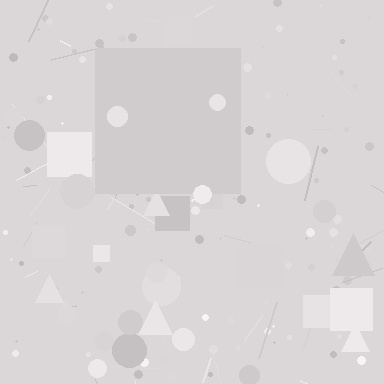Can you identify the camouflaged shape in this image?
The camouflaged shape is a square.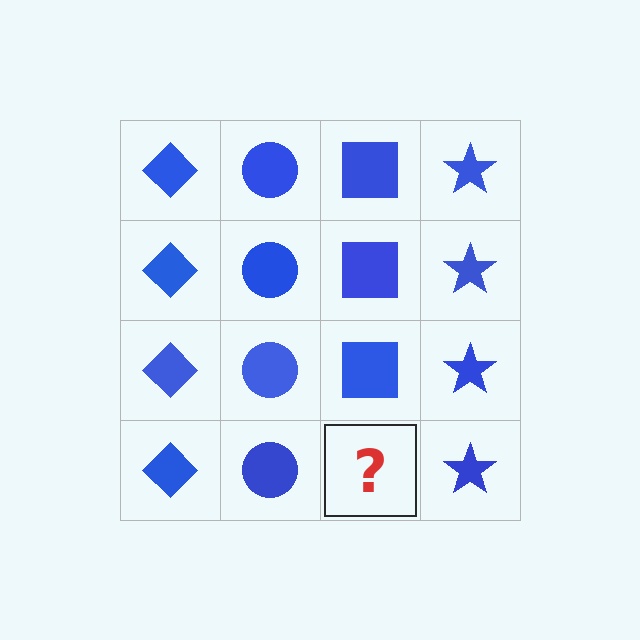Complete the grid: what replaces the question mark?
The question mark should be replaced with a blue square.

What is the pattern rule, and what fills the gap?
The rule is that each column has a consistent shape. The gap should be filled with a blue square.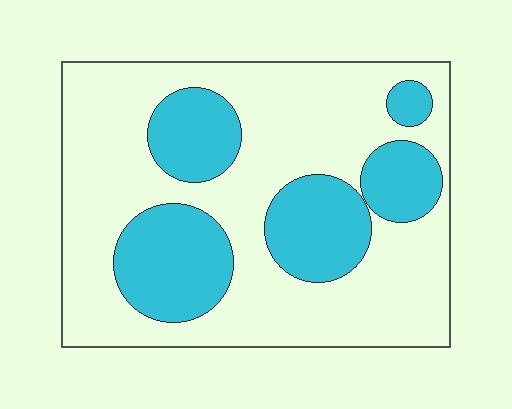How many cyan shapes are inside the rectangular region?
5.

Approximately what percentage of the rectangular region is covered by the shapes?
Approximately 30%.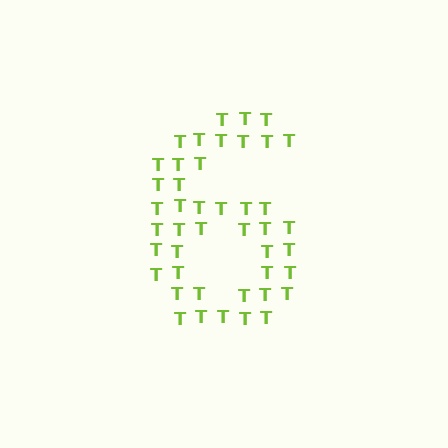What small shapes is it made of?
It is made of small letter T's.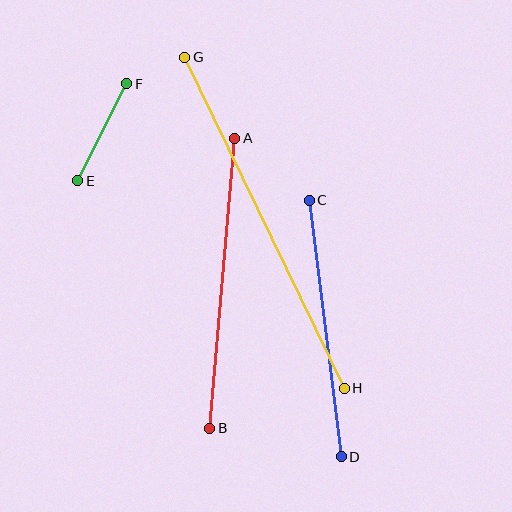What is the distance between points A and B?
The distance is approximately 291 pixels.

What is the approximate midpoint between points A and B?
The midpoint is at approximately (222, 283) pixels.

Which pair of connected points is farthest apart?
Points G and H are farthest apart.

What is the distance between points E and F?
The distance is approximately 109 pixels.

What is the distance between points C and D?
The distance is approximately 259 pixels.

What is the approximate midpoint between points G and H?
The midpoint is at approximately (265, 223) pixels.